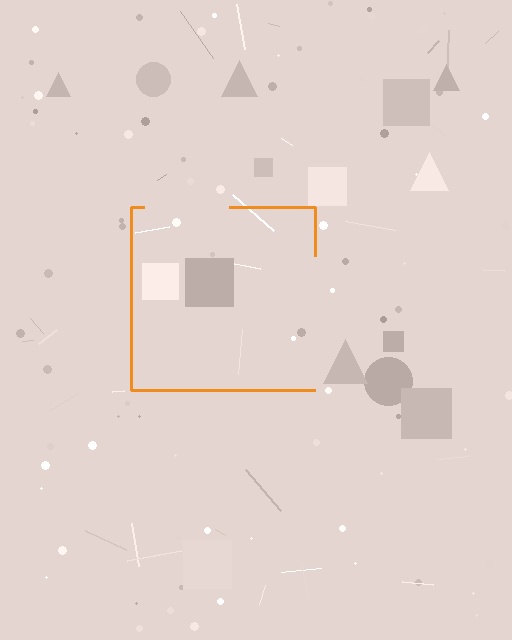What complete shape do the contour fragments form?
The contour fragments form a square.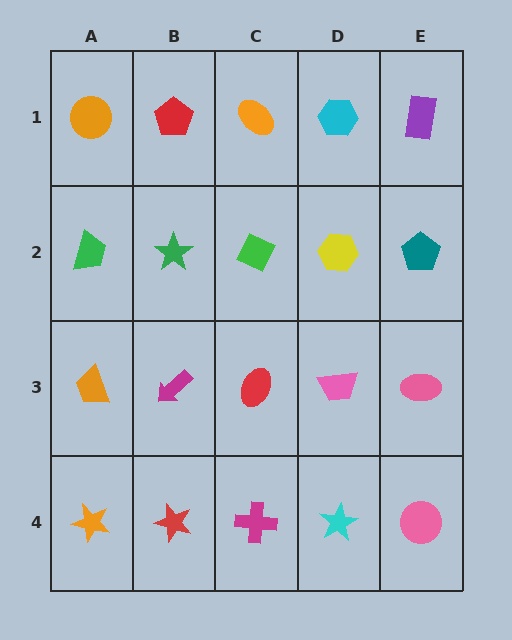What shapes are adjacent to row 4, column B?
A magenta arrow (row 3, column B), an orange star (row 4, column A), a magenta cross (row 4, column C).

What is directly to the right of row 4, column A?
A red star.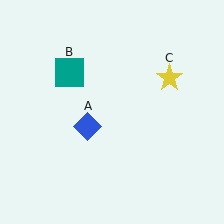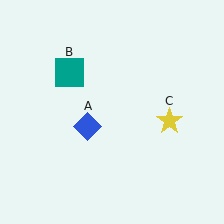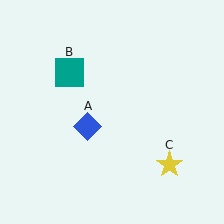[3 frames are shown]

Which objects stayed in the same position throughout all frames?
Blue diamond (object A) and teal square (object B) remained stationary.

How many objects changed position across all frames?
1 object changed position: yellow star (object C).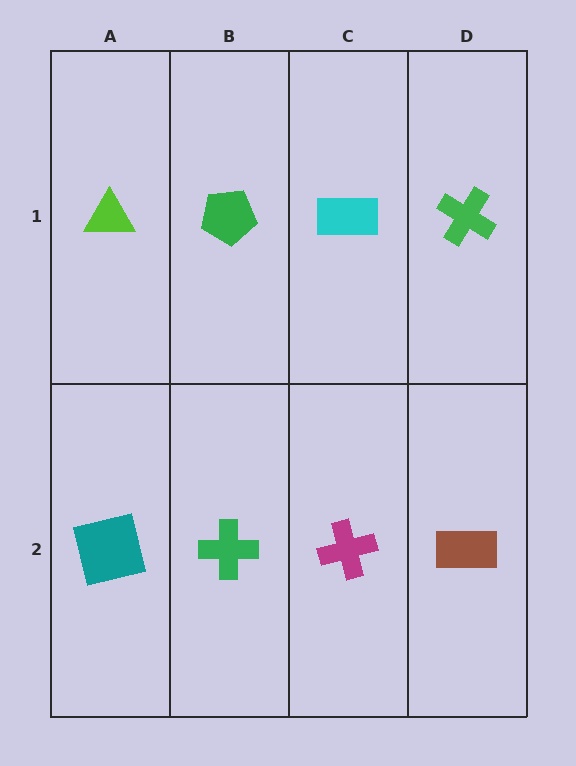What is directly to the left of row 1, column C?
A green pentagon.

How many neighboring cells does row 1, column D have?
2.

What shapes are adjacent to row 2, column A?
A lime triangle (row 1, column A), a green cross (row 2, column B).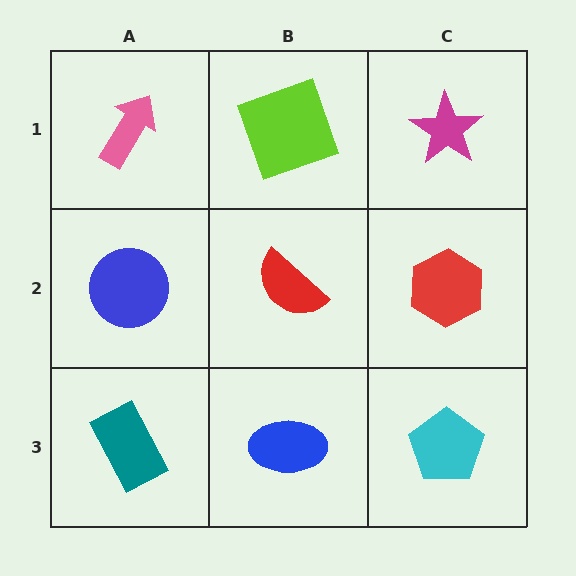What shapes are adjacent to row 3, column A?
A blue circle (row 2, column A), a blue ellipse (row 3, column B).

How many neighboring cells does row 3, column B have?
3.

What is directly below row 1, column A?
A blue circle.